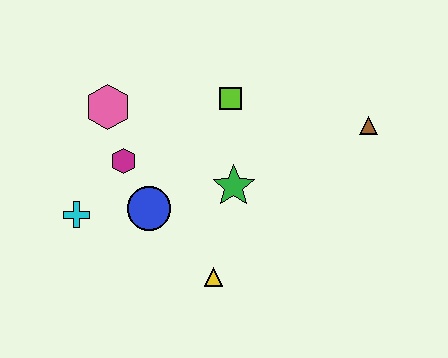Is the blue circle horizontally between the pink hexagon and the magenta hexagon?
No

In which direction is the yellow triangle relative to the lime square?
The yellow triangle is below the lime square.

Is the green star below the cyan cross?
No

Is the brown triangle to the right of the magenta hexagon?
Yes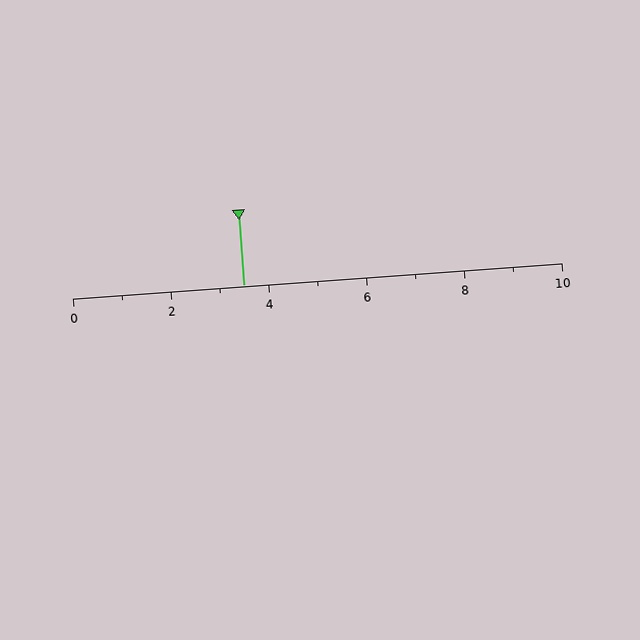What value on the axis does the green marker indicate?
The marker indicates approximately 3.5.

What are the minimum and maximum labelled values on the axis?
The axis runs from 0 to 10.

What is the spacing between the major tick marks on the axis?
The major ticks are spaced 2 apart.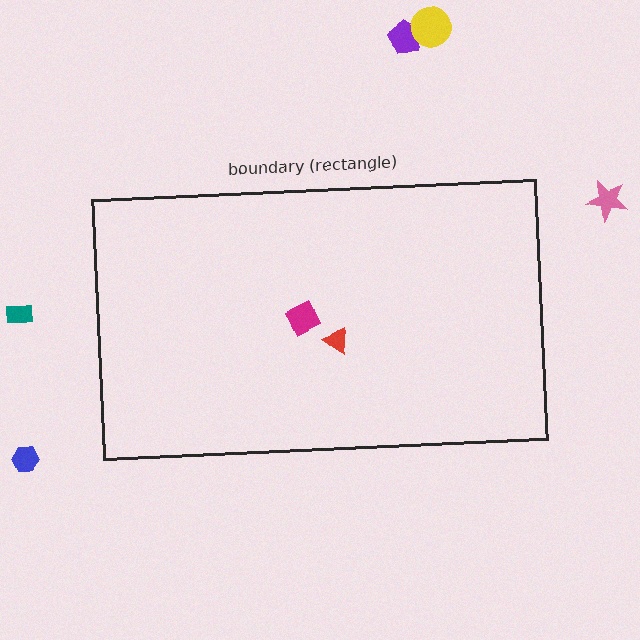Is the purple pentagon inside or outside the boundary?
Outside.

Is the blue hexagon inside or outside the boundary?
Outside.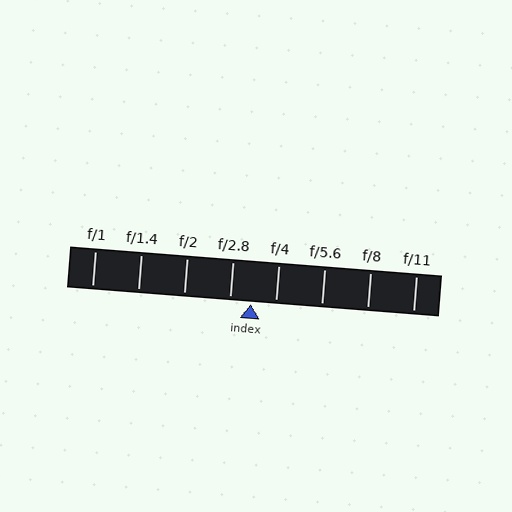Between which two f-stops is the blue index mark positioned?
The index mark is between f/2.8 and f/4.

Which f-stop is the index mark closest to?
The index mark is closest to f/2.8.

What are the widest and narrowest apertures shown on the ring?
The widest aperture shown is f/1 and the narrowest is f/11.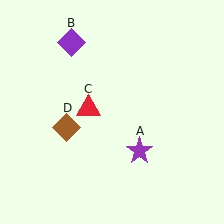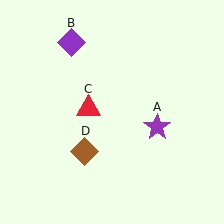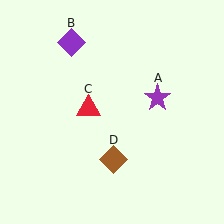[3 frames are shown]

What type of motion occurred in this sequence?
The purple star (object A), brown diamond (object D) rotated counterclockwise around the center of the scene.